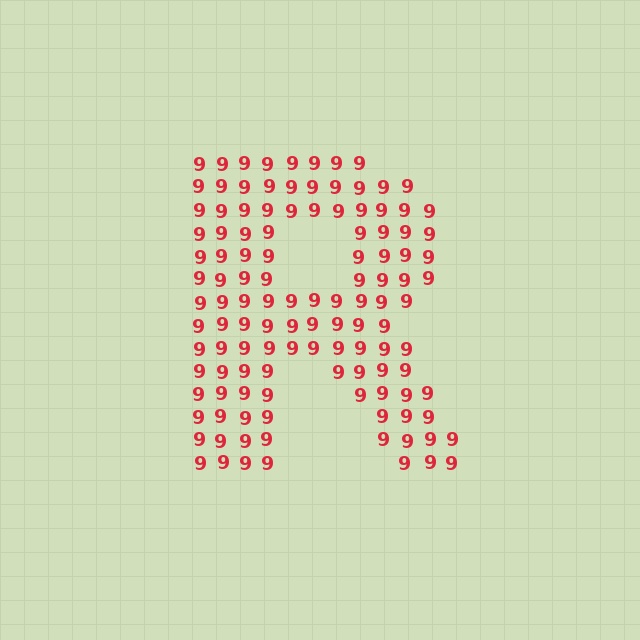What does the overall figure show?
The overall figure shows the letter R.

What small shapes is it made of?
It is made of small digit 9's.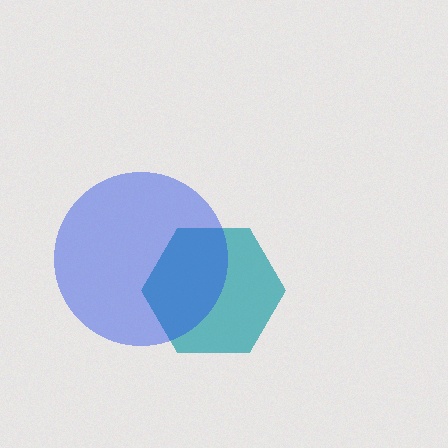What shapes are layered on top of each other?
The layered shapes are: a teal hexagon, a blue circle.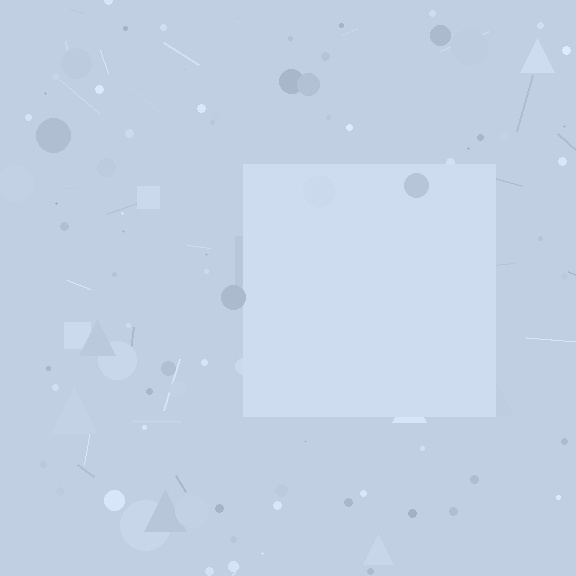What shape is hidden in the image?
A square is hidden in the image.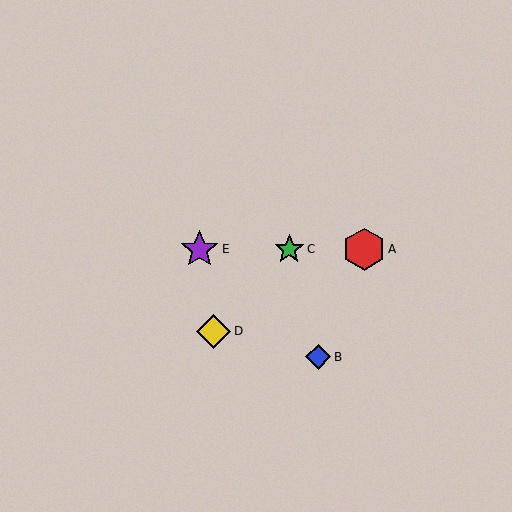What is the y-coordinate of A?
Object A is at y≈249.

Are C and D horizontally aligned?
No, C is at y≈249 and D is at y≈331.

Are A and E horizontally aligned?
Yes, both are at y≈249.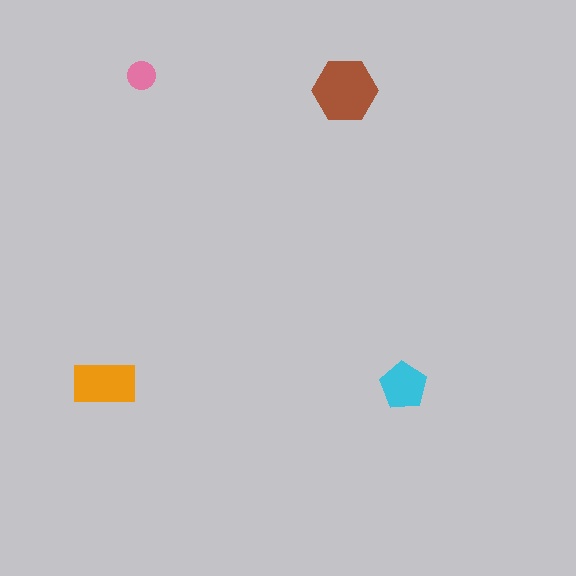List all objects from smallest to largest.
The pink circle, the cyan pentagon, the orange rectangle, the brown hexagon.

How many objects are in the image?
There are 4 objects in the image.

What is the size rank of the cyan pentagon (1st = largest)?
3rd.